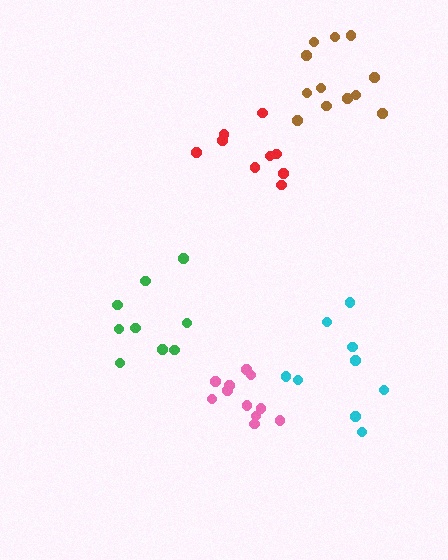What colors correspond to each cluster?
The clusters are colored: green, brown, pink, red, cyan.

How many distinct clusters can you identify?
There are 5 distinct clusters.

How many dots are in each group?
Group 1: 9 dots, Group 2: 12 dots, Group 3: 11 dots, Group 4: 9 dots, Group 5: 9 dots (50 total).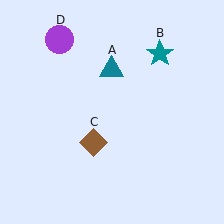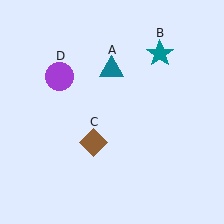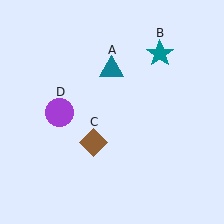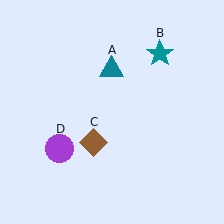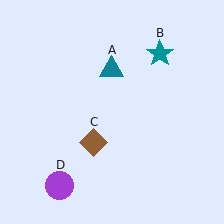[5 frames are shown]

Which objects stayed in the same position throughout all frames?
Teal triangle (object A) and teal star (object B) and brown diamond (object C) remained stationary.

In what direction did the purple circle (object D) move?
The purple circle (object D) moved down.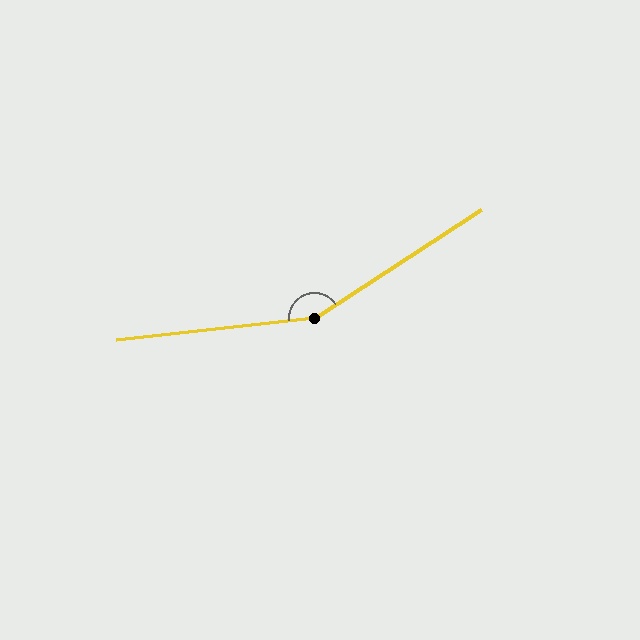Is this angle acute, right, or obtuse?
It is obtuse.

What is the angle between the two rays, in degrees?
Approximately 153 degrees.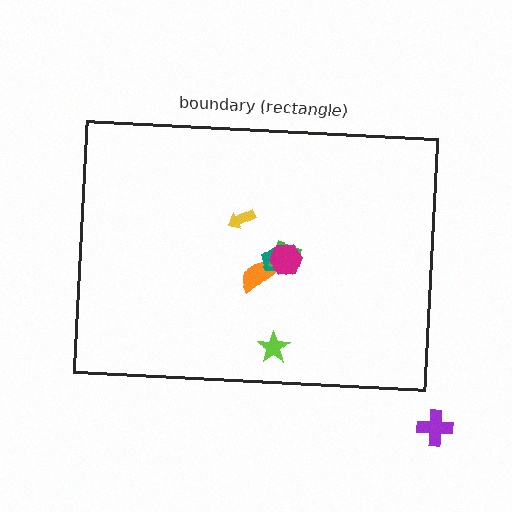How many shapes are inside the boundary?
6 inside, 1 outside.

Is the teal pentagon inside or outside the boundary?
Inside.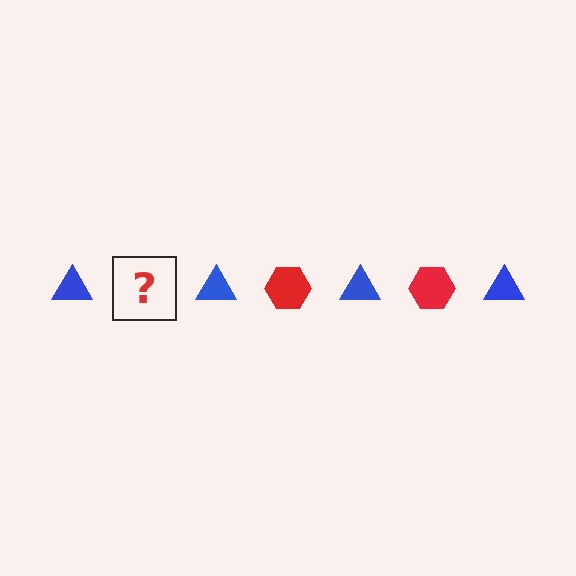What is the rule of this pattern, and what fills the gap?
The rule is that the pattern alternates between blue triangle and red hexagon. The gap should be filled with a red hexagon.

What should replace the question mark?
The question mark should be replaced with a red hexagon.